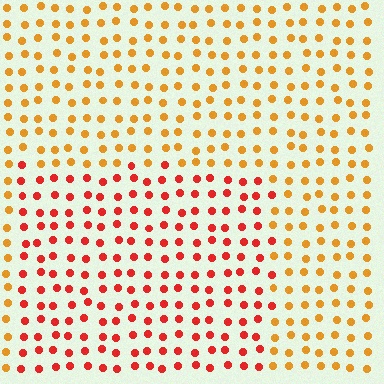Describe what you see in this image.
The image is filled with small orange elements in a uniform arrangement. A rectangle-shaped region is visible where the elements are tinted to a slightly different hue, forming a subtle color boundary.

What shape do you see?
I see a rectangle.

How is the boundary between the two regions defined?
The boundary is defined purely by a slight shift in hue (about 36 degrees). Spacing, size, and orientation are identical on both sides.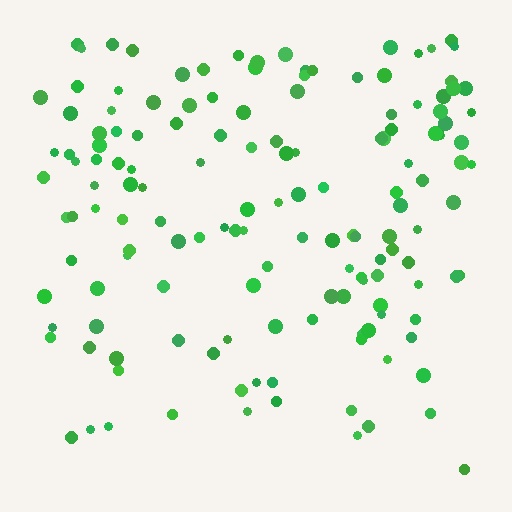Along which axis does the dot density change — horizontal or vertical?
Vertical.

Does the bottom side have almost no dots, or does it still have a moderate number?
Still a moderate number, just noticeably fewer than the top.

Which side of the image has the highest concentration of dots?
The top.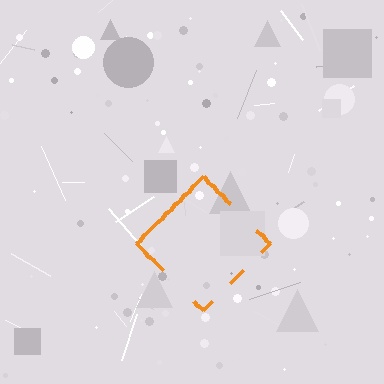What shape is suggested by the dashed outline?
The dashed outline suggests a diamond.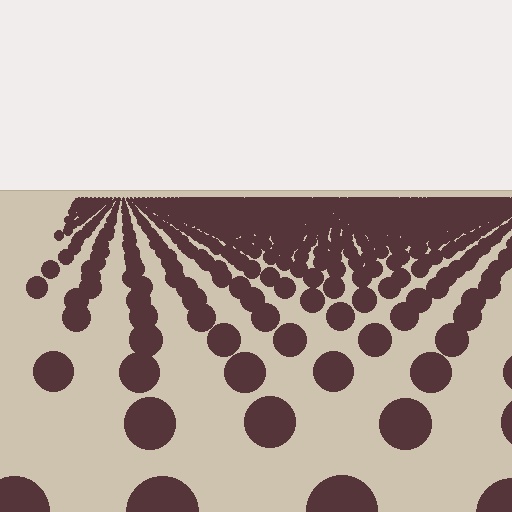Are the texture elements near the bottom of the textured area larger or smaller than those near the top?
Larger. Near the bottom, elements are closer to the viewer and appear at a bigger on-screen size.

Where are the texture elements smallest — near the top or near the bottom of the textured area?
Near the top.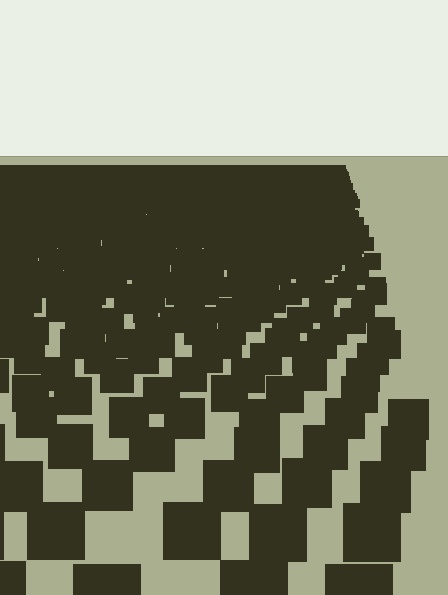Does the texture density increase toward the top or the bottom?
Density increases toward the top.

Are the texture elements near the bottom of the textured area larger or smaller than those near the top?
Larger. Near the bottom, elements are closer to the viewer and appear at a bigger on-screen size.